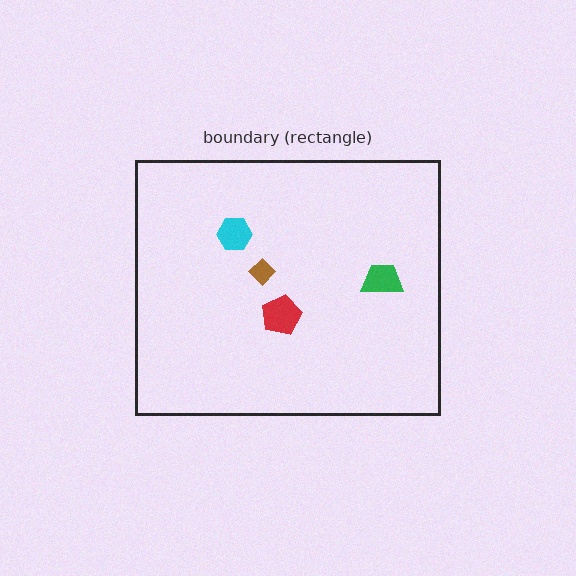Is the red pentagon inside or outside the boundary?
Inside.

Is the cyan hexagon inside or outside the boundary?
Inside.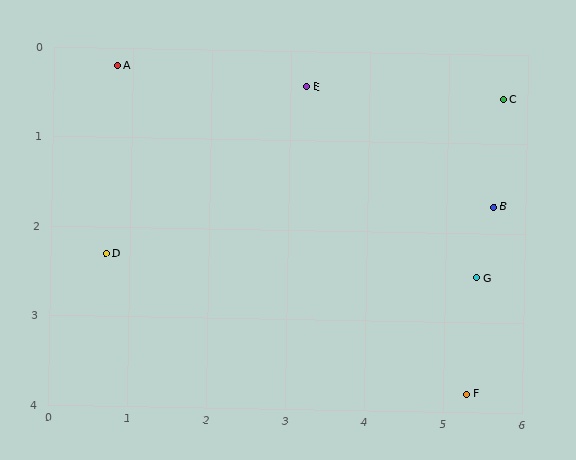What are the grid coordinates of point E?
Point E is at approximately (3.2, 0.4).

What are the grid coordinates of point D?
Point D is at approximately (0.7, 2.3).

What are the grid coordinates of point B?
Point B is at approximately (5.6, 1.7).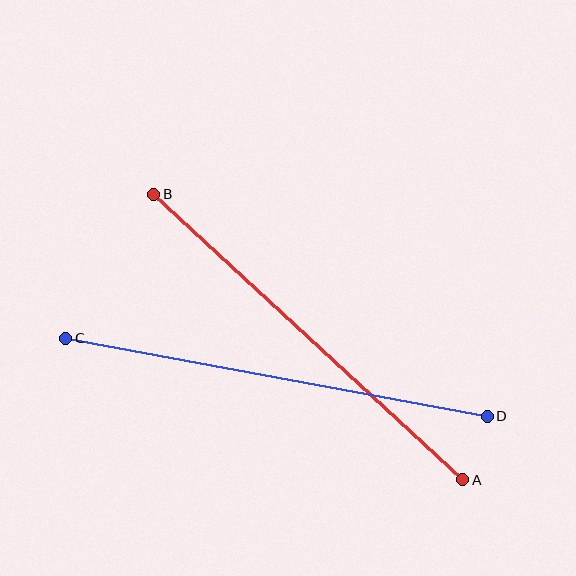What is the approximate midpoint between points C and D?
The midpoint is at approximately (276, 377) pixels.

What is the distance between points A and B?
The distance is approximately 421 pixels.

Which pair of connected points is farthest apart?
Points C and D are farthest apart.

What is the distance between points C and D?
The distance is approximately 429 pixels.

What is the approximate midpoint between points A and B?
The midpoint is at approximately (308, 337) pixels.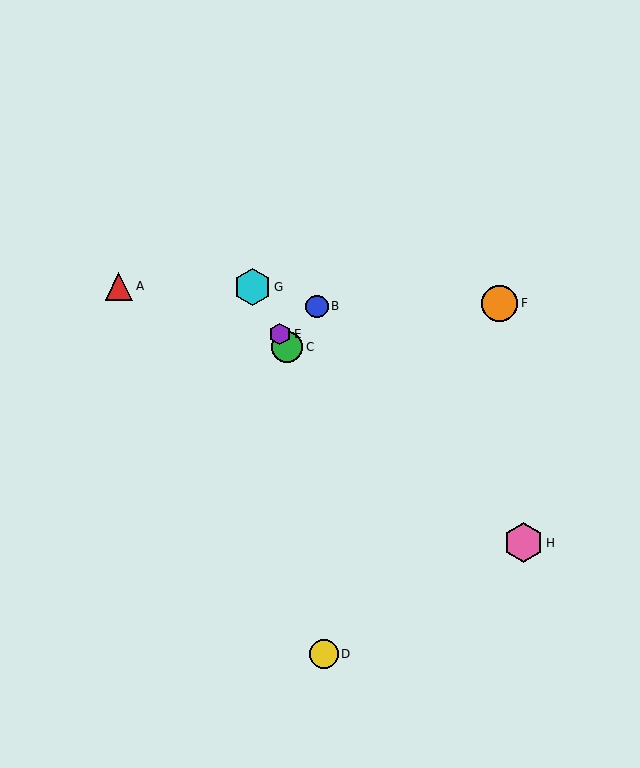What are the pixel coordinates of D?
Object D is at (324, 654).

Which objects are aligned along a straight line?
Objects C, E, G are aligned along a straight line.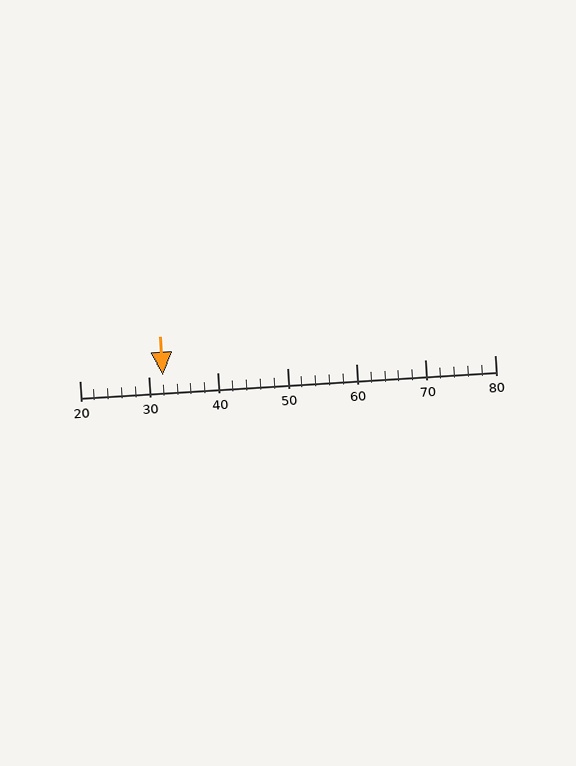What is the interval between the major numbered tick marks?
The major tick marks are spaced 10 units apart.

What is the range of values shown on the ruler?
The ruler shows values from 20 to 80.